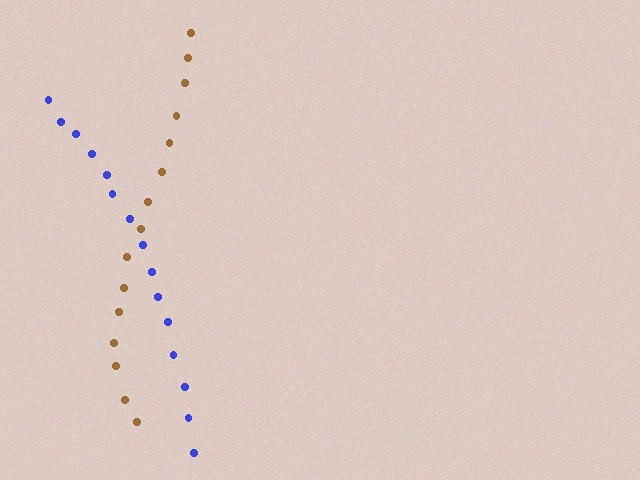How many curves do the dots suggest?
There are 2 distinct paths.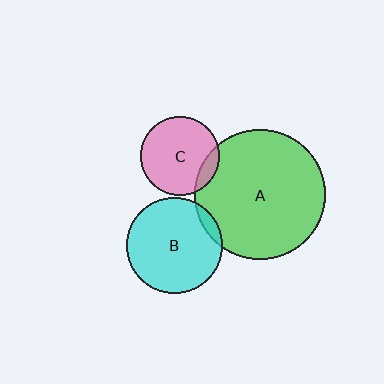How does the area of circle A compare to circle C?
Approximately 2.8 times.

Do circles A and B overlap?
Yes.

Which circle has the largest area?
Circle A (green).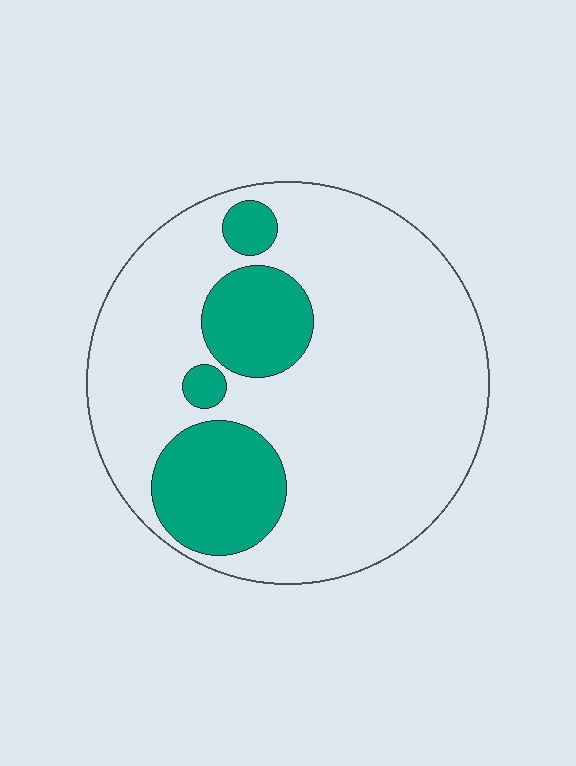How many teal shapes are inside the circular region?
4.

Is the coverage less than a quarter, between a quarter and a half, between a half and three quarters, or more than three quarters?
Less than a quarter.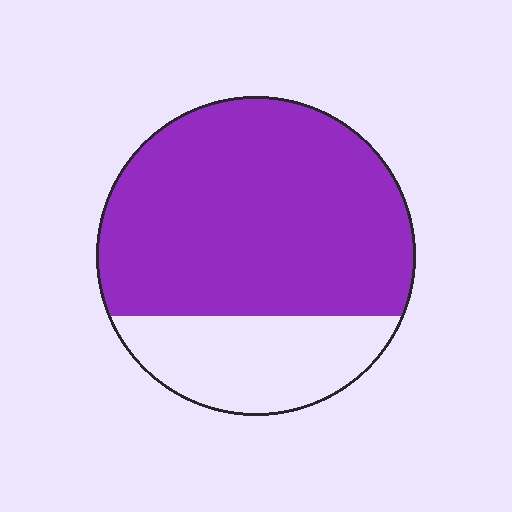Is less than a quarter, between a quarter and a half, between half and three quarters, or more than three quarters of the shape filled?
Between half and three quarters.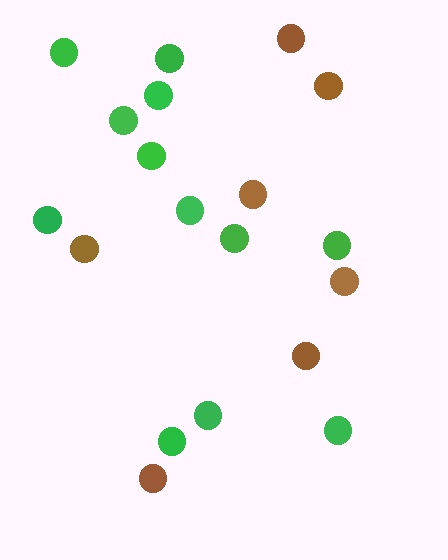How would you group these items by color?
There are 2 groups: one group of green circles (12) and one group of brown circles (7).